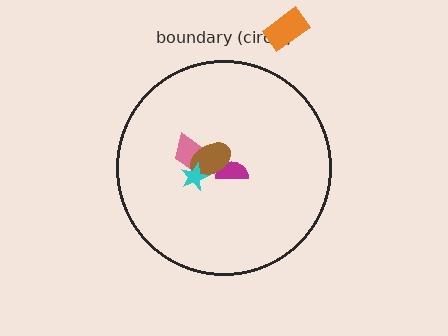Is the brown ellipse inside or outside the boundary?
Inside.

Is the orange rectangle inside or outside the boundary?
Outside.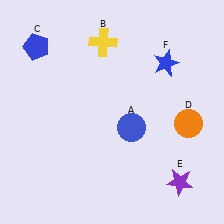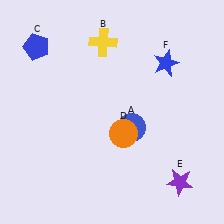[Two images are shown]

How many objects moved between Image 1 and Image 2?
1 object moved between the two images.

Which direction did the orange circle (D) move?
The orange circle (D) moved left.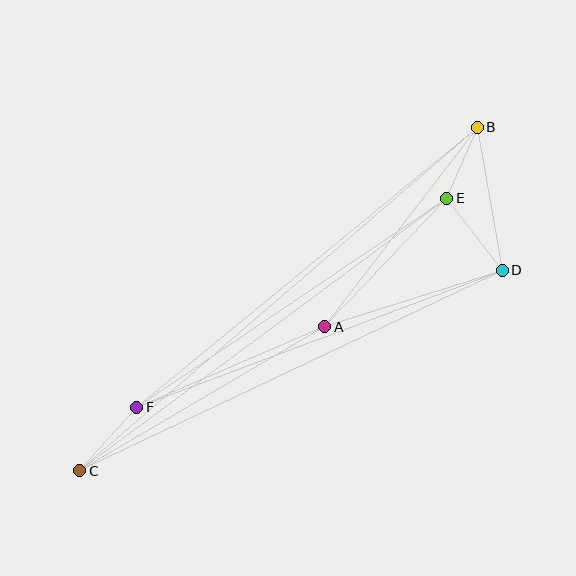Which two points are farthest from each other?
Points B and C are farthest from each other.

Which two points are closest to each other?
Points B and E are closest to each other.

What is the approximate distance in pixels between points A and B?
The distance between A and B is approximately 251 pixels.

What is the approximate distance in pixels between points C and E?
The distance between C and E is approximately 457 pixels.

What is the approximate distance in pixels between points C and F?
The distance between C and F is approximately 85 pixels.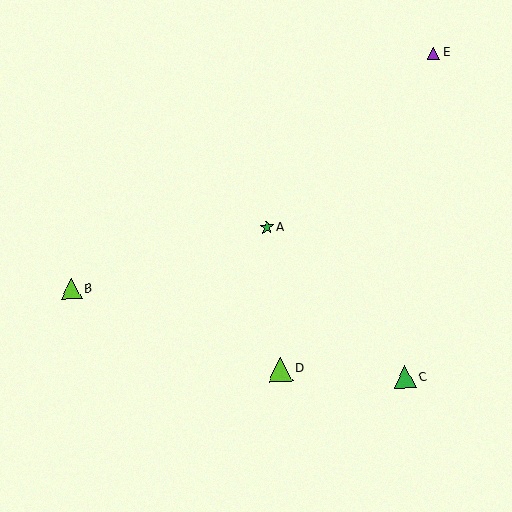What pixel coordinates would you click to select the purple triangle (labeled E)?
Click at (434, 53) to select the purple triangle E.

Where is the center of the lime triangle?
The center of the lime triangle is at (281, 370).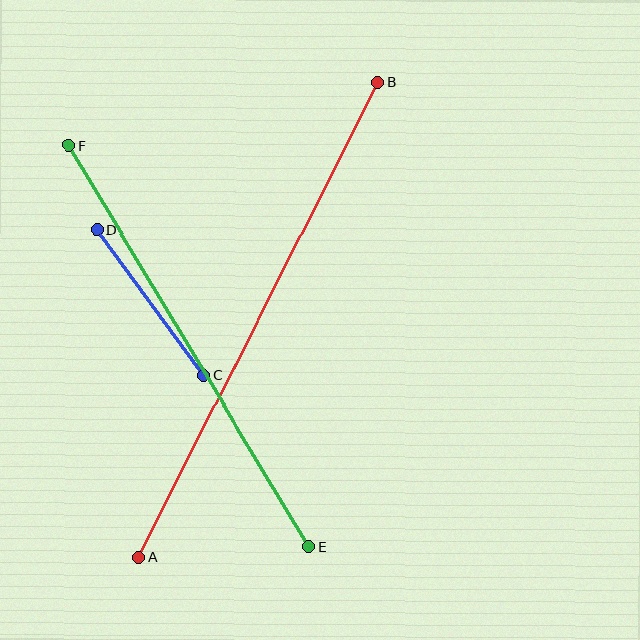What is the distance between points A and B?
The distance is approximately 532 pixels.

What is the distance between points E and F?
The distance is approximately 468 pixels.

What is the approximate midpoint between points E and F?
The midpoint is at approximately (188, 346) pixels.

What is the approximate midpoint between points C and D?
The midpoint is at approximately (150, 302) pixels.